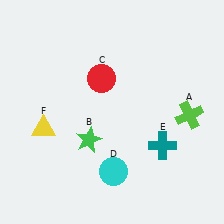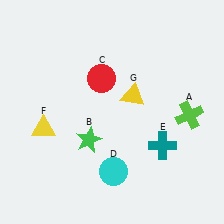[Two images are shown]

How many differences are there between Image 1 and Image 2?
There is 1 difference between the two images.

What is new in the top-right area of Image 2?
A yellow triangle (G) was added in the top-right area of Image 2.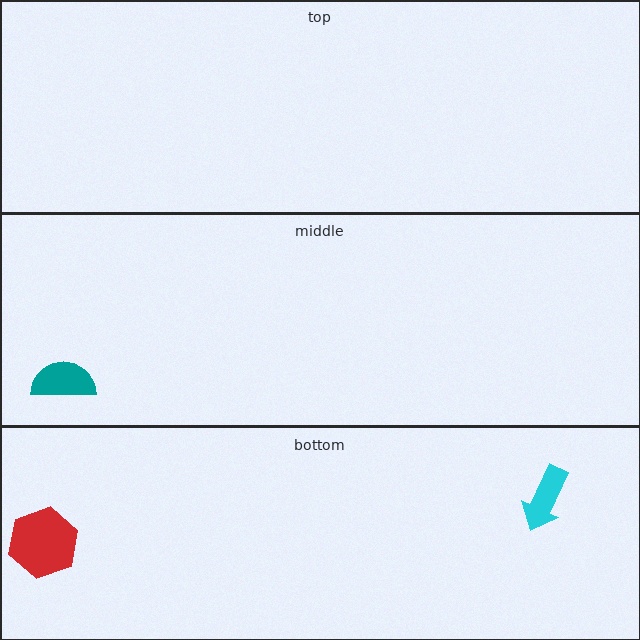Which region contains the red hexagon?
The bottom region.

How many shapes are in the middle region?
1.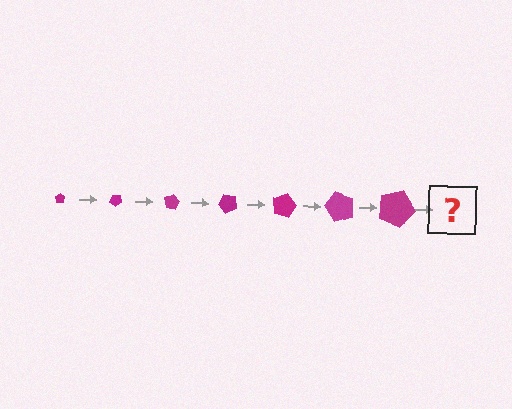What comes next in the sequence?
The next element should be a pentagon, larger than the previous one and rotated 280 degrees from the start.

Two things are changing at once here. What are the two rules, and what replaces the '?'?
The two rules are that the pentagon grows larger each step and it rotates 40 degrees each step. The '?' should be a pentagon, larger than the previous one and rotated 280 degrees from the start.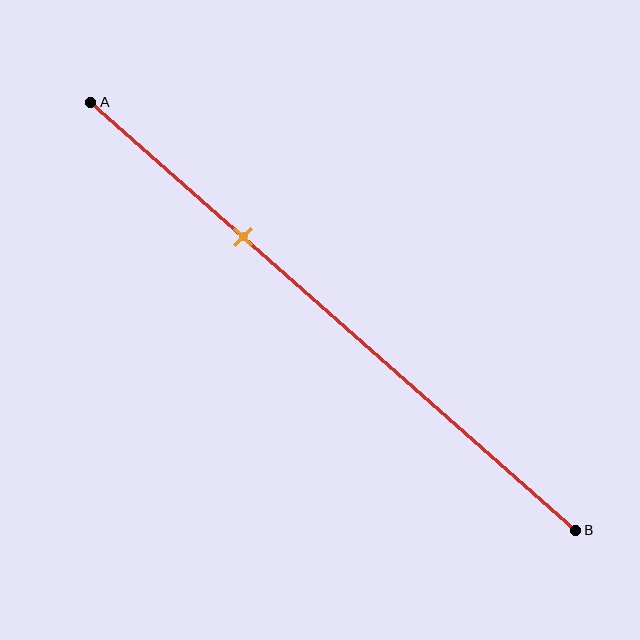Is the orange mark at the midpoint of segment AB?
No, the mark is at about 30% from A, not at the 50% midpoint.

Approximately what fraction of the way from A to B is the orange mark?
The orange mark is approximately 30% of the way from A to B.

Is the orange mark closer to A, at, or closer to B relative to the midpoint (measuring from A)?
The orange mark is closer to point A than the midpoint of segment AB.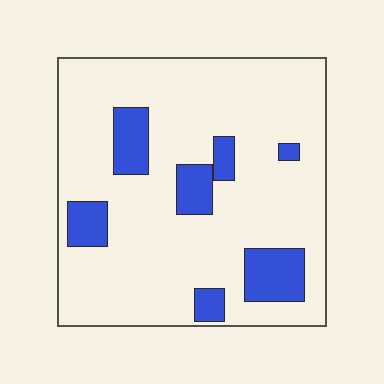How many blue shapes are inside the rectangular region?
7.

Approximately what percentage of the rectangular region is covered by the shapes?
Approximately 15%.